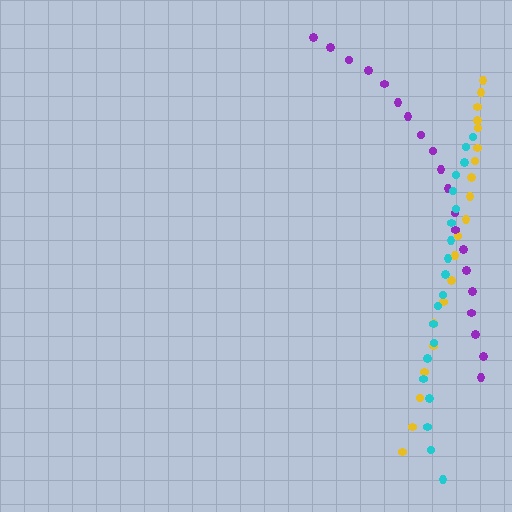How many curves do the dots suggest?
There are 3 distinct paths.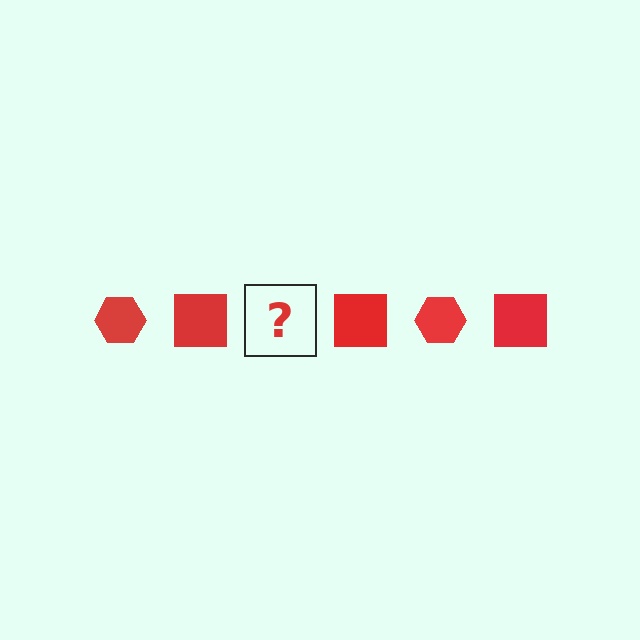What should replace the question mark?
The question mark should be replaced with a red hexagon.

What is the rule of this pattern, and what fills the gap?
The rule is that the pattern cycles through hexagon, square shapes in red. The gap should be filled with a red hexagon.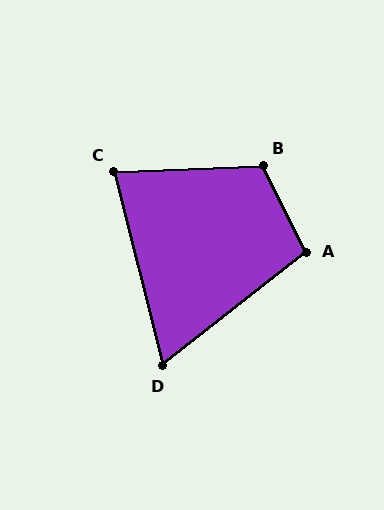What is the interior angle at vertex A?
Approximately 102 degrees (obtuse).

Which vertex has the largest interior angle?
B, at approximately 114 degrees.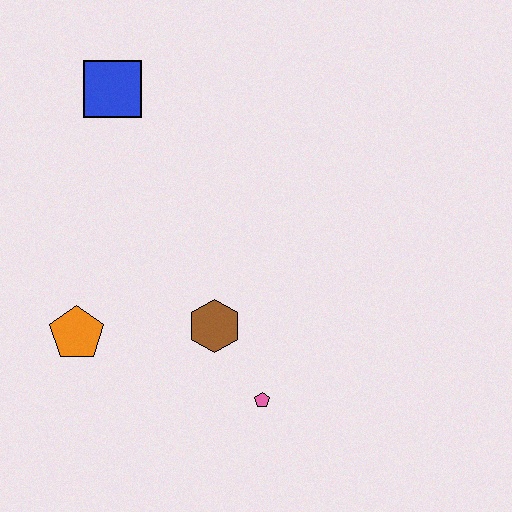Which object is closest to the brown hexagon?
The pink pentagon is closest to the brown hexagon.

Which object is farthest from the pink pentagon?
The blue square is farthest from the pink pentagon.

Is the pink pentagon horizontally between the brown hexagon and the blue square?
No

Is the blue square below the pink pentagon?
No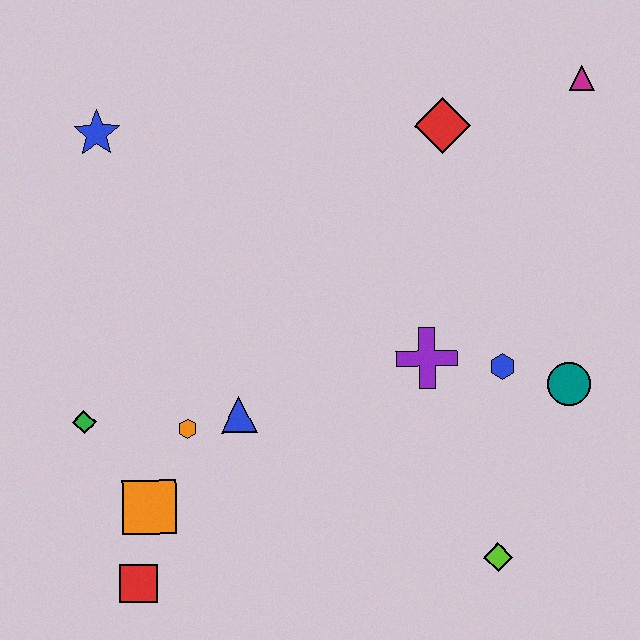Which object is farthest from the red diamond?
The red square is farthest from the red diamond.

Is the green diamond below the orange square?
No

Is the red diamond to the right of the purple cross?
Yes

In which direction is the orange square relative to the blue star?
The orange square is below the blue star.